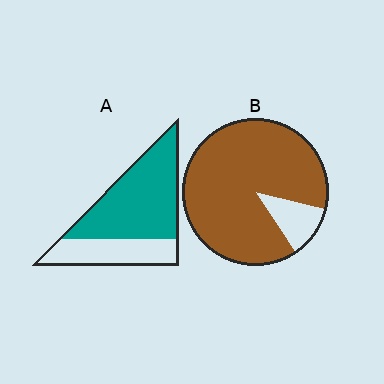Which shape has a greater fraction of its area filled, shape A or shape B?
Shape B.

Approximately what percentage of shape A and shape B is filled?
A is approximately 65% and B is approximately 90%.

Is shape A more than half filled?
Yes.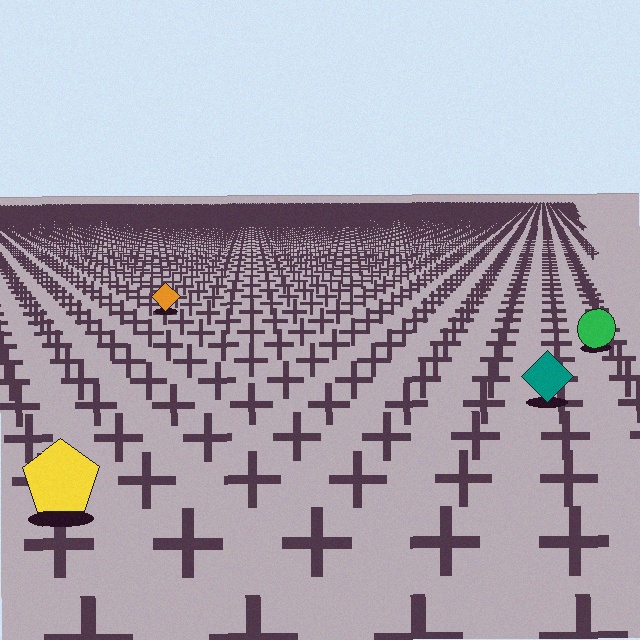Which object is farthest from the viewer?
The orange diamond is farthest from the viewer. It appears smaller and the ground texture around it is denser.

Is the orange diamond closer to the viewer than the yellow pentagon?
No. The yellow pentagon is closer — you can tell from the texture gradient: the ground texture is coarser near it.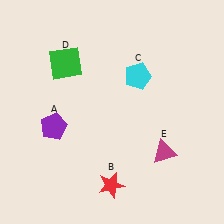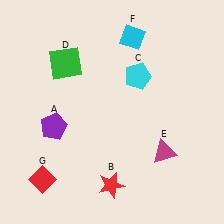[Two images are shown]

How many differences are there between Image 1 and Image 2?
There are 2 differences between the two images.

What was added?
A cyan diamond (F), a red diamond (G) were added in Image 2.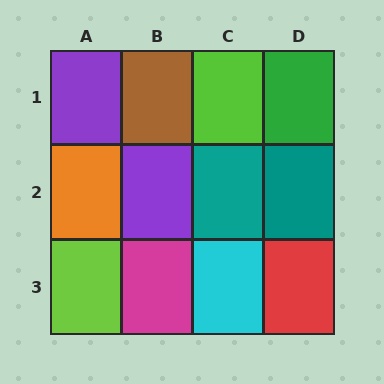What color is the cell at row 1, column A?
Purple.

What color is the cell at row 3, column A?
Lime.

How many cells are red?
1 cell is red.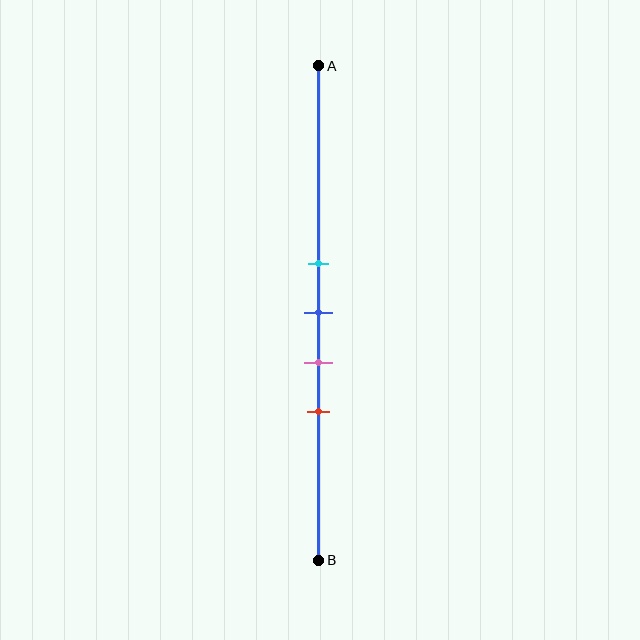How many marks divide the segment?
There are 4 marks dividing the segment.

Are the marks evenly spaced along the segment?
Yes, the marks are approximately evenly spaced.